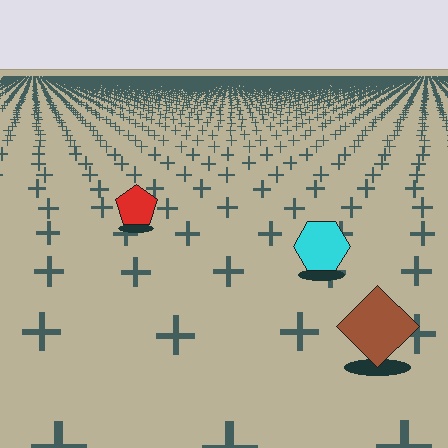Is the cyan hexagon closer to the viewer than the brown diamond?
No. The brown diamond is closer — you can tell from the texture gradient: the ground texture is coarser near it.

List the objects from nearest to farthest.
From nearest to farthest: the brown diamond, the cyan hexagon, the red pentagon.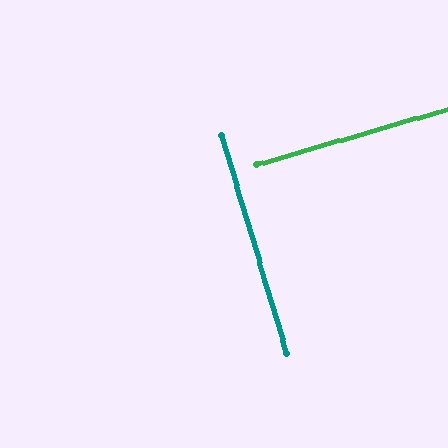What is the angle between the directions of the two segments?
Approximately 90 degrees.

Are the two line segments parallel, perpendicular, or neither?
Perpendicular — they meet at approximately 90°.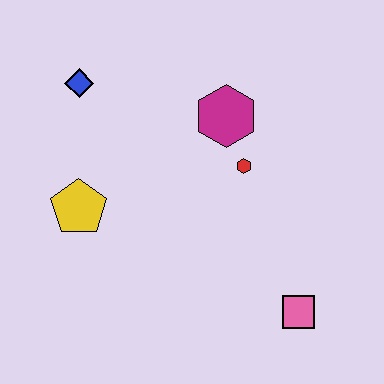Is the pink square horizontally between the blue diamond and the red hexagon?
No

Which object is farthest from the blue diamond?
The pink square is farthest from the blue diamond.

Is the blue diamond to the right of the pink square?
No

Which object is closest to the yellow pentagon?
The blue diamond is closest to the yellow pentagon.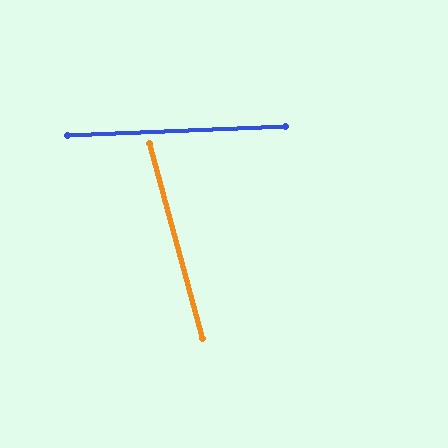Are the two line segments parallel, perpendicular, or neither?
Neither parallel nor perpendicular — they differ by about 77°.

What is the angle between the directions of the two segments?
Approximately 77 degrees.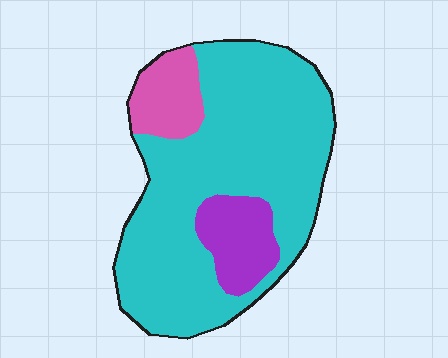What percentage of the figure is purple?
Purple takes up about one eighth (1/8) of the figure.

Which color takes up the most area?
Cyan, at roughly 75%.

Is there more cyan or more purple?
Cyan.